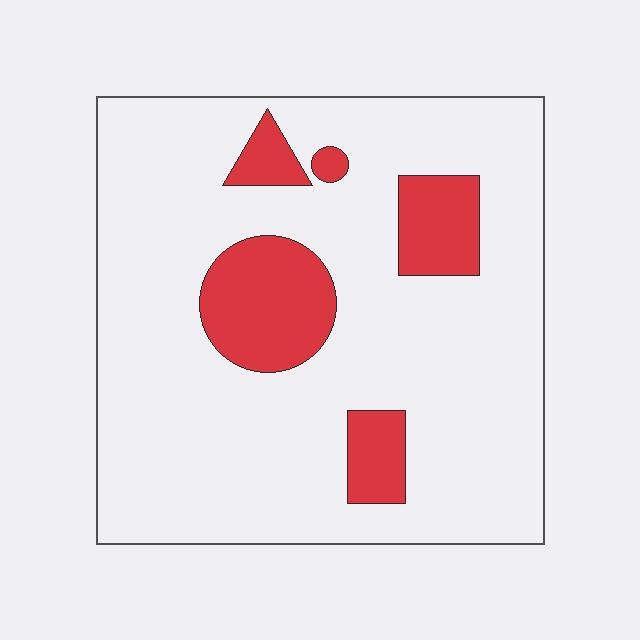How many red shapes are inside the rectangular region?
5.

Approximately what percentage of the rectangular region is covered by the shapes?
Approximately 15%.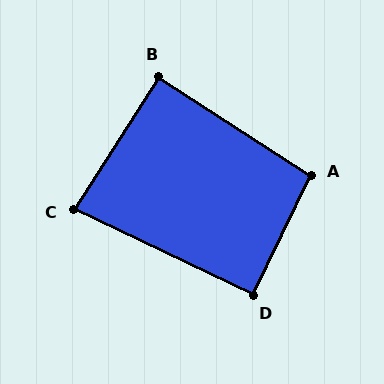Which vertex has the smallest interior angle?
C, at approximately 83 degrees.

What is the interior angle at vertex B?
Approximately 90 degrees (approximately right).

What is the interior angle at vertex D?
Approximately 90 degrees (approximately right).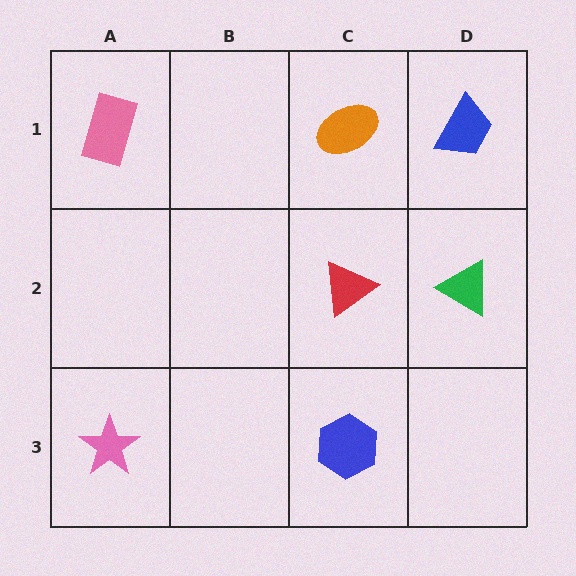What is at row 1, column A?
A pink rectangle.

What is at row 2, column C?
A red triangle.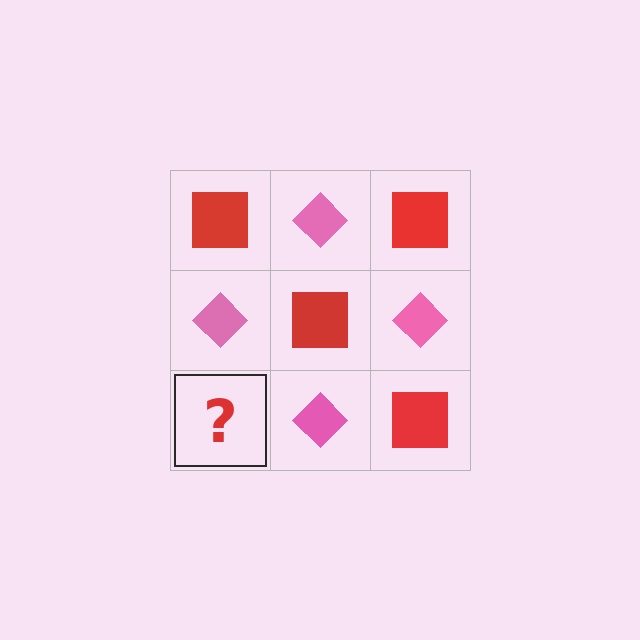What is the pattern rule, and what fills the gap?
The rule is that it alternates red square and pink diamond in a checkerboard pattern. The gap should be filled with a red square.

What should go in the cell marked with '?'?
The missing cell should contain a red square.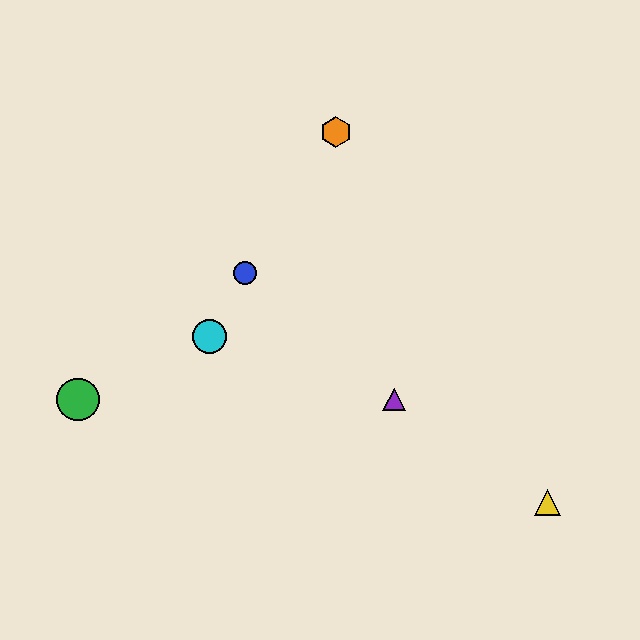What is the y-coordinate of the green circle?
The green circle is at y≈400.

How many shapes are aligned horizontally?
3 shapes (the red hexagon, the green circle, the purple triangle) are aligned horizontally.